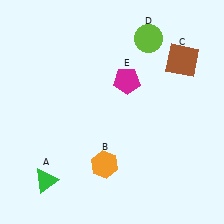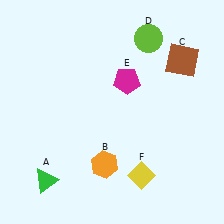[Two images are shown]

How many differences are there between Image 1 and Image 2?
There is 1 difference between the two images.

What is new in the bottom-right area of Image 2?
A yellow diamond (F) was added in the bottom-right area of Image 2.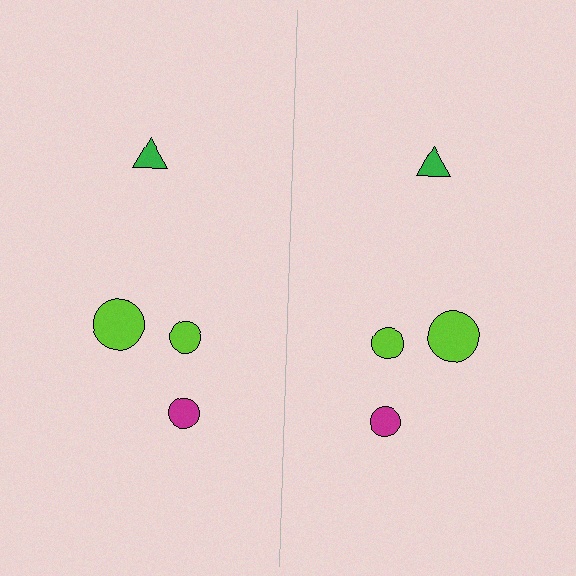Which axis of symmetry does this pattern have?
The pattern has a vertical axis of symmetry running through the center of the image.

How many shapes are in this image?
There are 8 shapes in this image.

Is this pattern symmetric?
Yes, this pattern has bilateral (reflection) symmetry.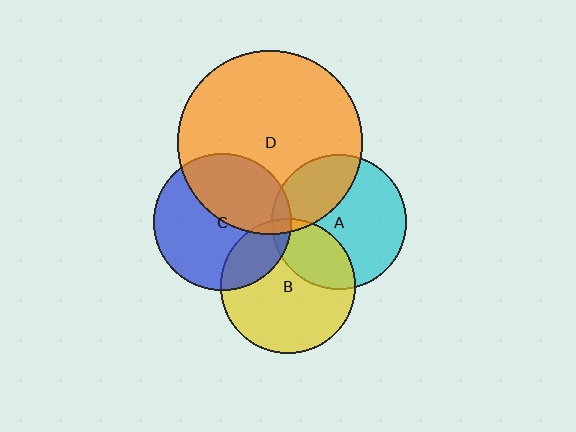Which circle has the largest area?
Circle D (orange).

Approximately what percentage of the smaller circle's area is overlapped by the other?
Approximately 20%.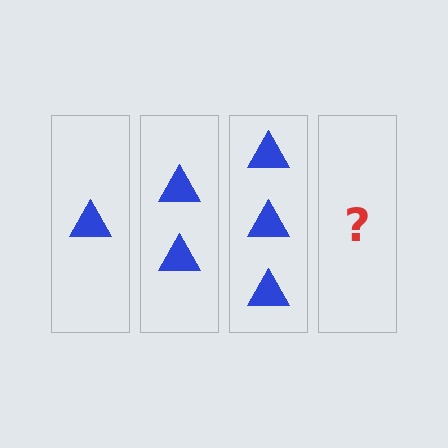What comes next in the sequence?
The next element should be 4 triangles.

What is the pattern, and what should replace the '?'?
The pattern is that each step adds one more triangle. The '?' should be 4 triangles.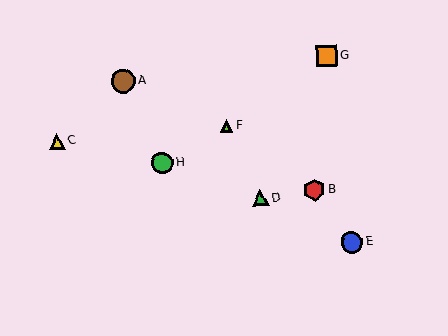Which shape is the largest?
The brown circle (labeled A) is the largest.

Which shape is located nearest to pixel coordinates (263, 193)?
The green triangle (labeled D) at (260, 198) is nearest to that location.